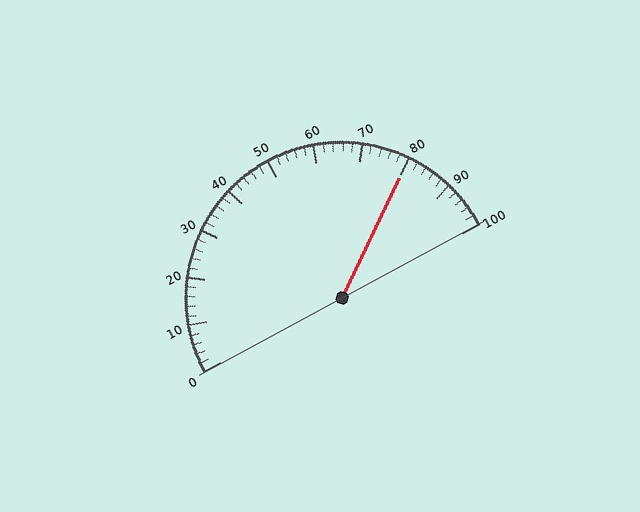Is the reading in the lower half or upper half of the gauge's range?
The reading is in the upper half of the range (0 to 100).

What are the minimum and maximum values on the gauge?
The gauge ranges from 0 to 100.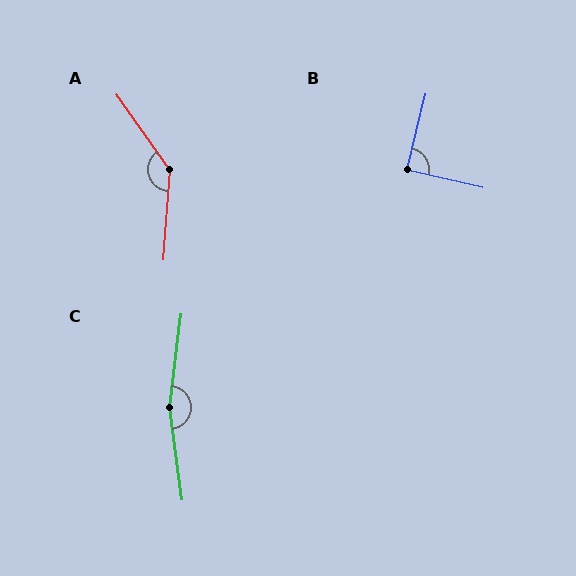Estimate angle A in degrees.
Approximately 140 degrees.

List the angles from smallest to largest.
B (89°), A (140°), C (165°).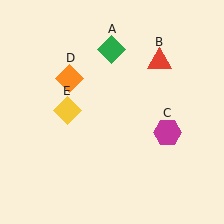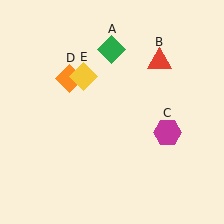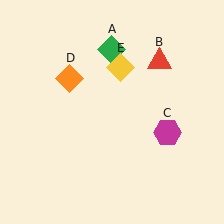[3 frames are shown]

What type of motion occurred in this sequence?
The yellow diamond (object E) rotated clockwise around the center of the scene.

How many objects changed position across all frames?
1 object changed position: yellow diamond (object E).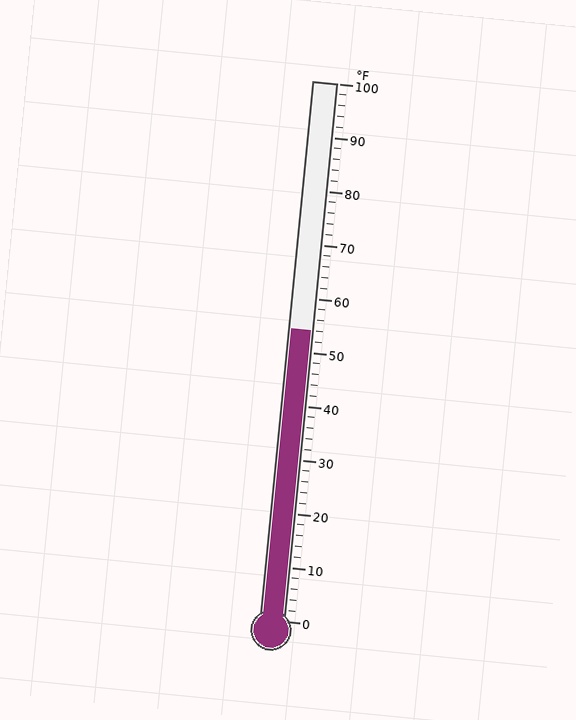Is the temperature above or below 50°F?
The temperature is above 50°F.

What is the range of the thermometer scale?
The thermometer scale ranges from 0°F to 100°F.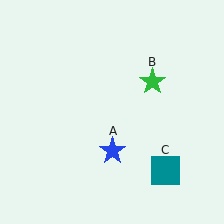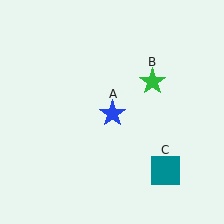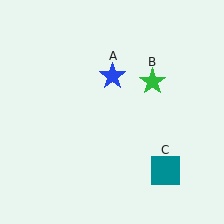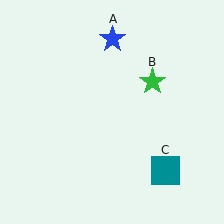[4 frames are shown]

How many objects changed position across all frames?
1 object changed position: blue star (object A).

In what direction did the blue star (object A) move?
The blue star (object A) moved up.